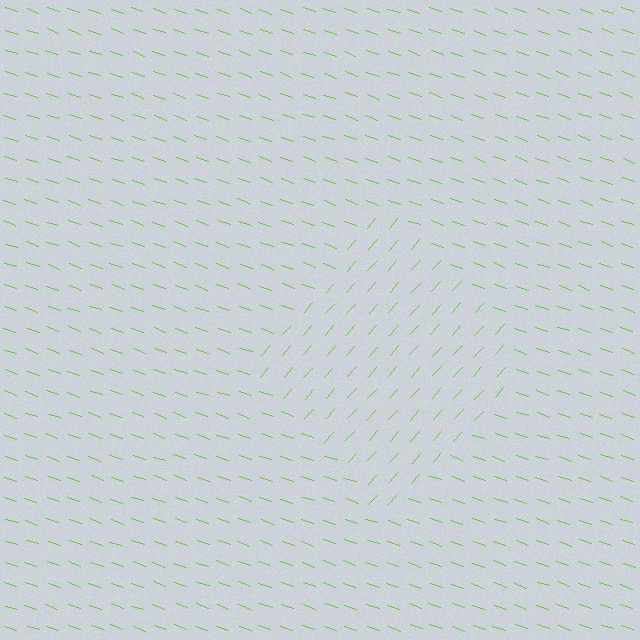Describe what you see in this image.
The image is filled with small lime line segments. A diamond region in the image has lines oriented differently from the surrounding lines, creating a visible texture boundary.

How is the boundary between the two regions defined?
The boundary is defined purely by a change in line orientation (approximately 67 degrees difference). All lines are the same color and thickness.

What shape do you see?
I see a diamond.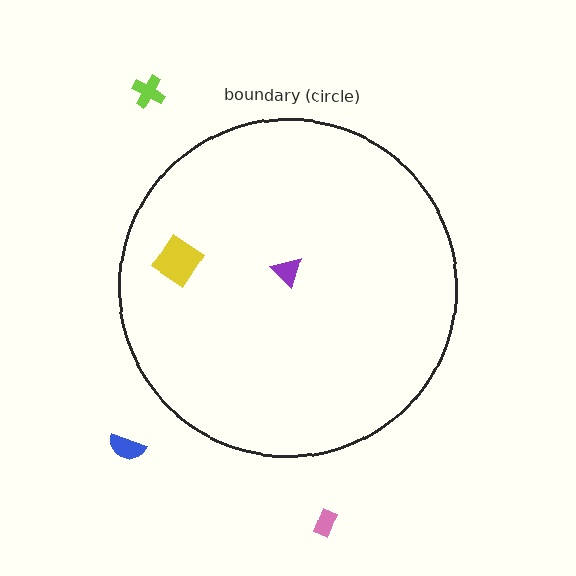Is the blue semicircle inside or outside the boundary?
Outside.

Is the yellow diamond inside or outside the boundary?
Inside.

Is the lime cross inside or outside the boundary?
Outside.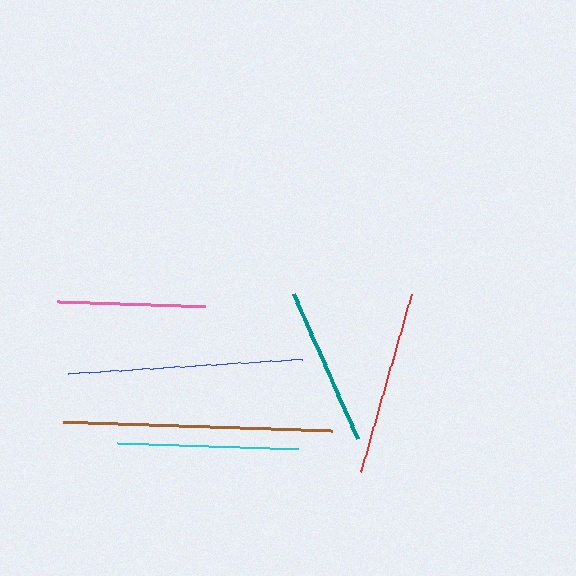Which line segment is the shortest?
The pink line is the shortest at approximately 148 pixels.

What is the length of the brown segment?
The brown segment is approximately 268 pixels long.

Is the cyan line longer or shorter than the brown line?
The brown line is longer than the cyan line.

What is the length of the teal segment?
The teal segment is approximately 159 pixels long.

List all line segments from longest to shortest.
From longest to shortest: brown, blue, red, cyan, teal, pink.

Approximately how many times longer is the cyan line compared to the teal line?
The cyan line is approximately 1.1 times the length of the teal line.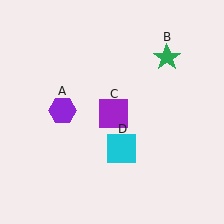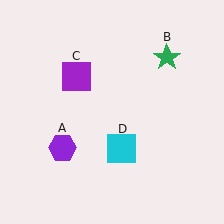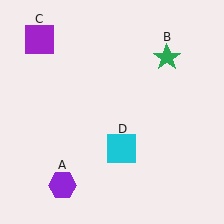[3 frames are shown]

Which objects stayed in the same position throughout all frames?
Green star (object B) and cyan square (object D) remained stationary.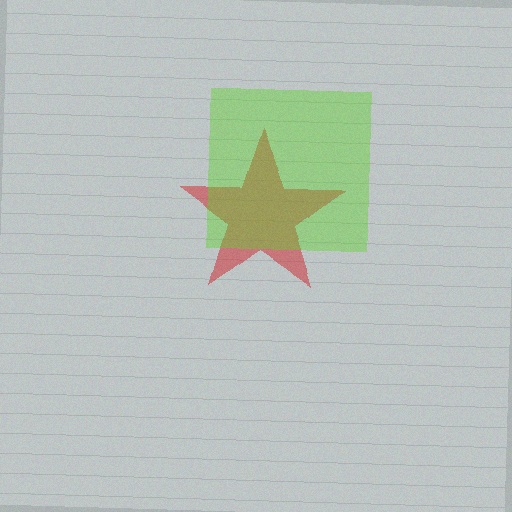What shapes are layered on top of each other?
The layered shapes are: a red star, a lime square.